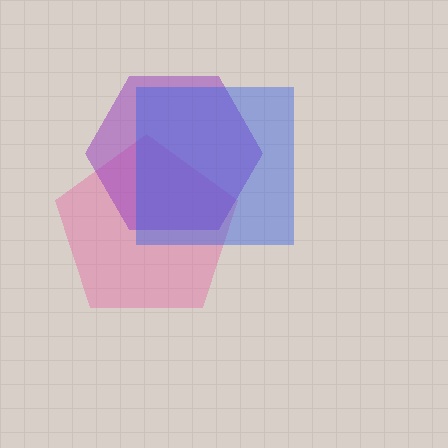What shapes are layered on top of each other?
The layered shapes are: a pink pentagon, a purple hexagon, a blue square.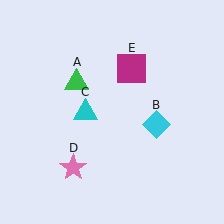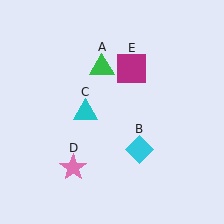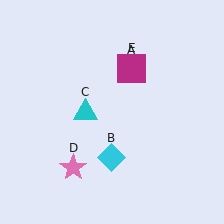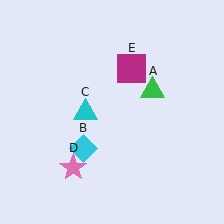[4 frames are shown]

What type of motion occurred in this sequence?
The green triangle (object A), cyan diamond (object B) rotated clockwise around the center of the scene.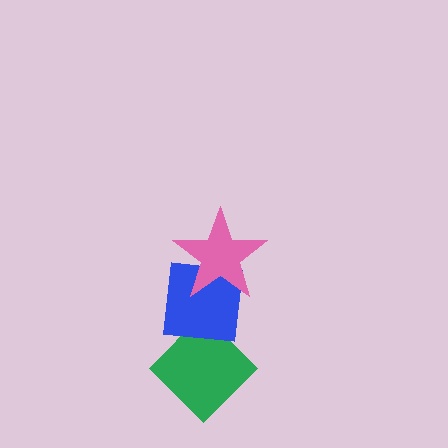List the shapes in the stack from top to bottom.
From top to bottom: the pink star, the blue square, the green diamond.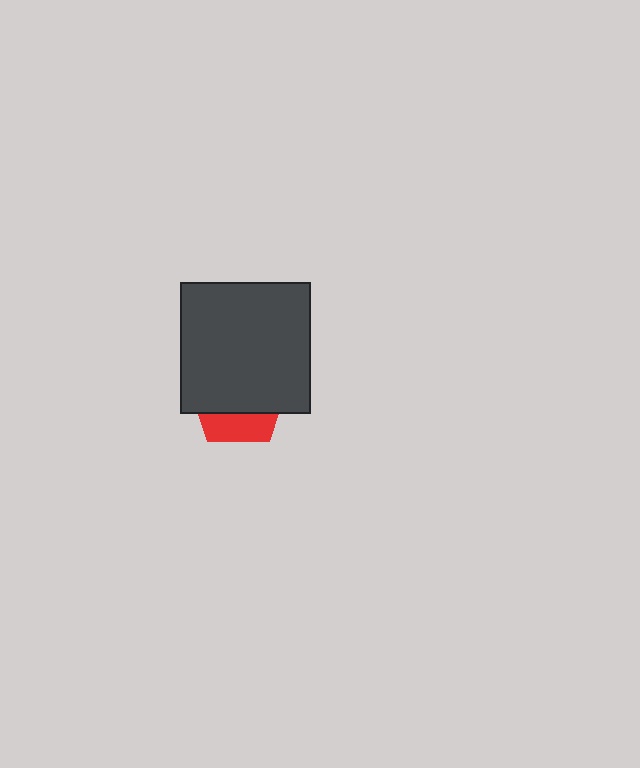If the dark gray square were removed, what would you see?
You would see the complete red pentagon.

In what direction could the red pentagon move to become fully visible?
The red pentagon could move down. That would shift it out from behind the dark gray square entirely.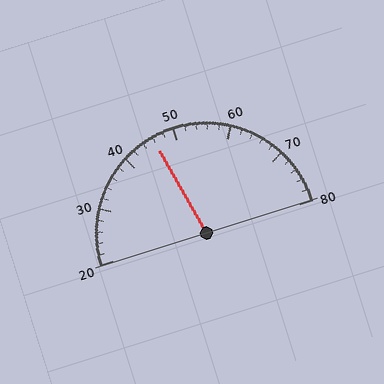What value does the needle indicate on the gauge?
The needle indicates approximately 46.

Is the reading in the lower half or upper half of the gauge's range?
The reading is in the lower half of the range (20 to 80).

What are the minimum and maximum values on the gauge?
The gauge ranges from 20 to 80.